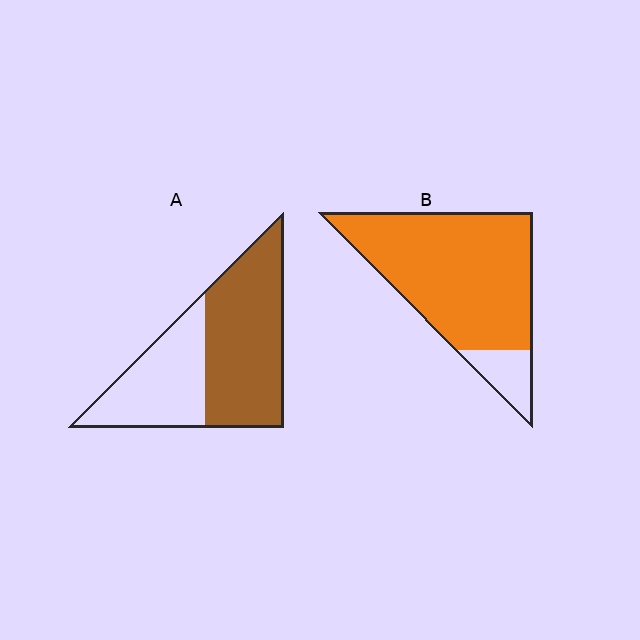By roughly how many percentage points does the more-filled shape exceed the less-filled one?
By roughly 25 percentage points (B over A).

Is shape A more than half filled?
Yes.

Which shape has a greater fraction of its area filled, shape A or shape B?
Shape B.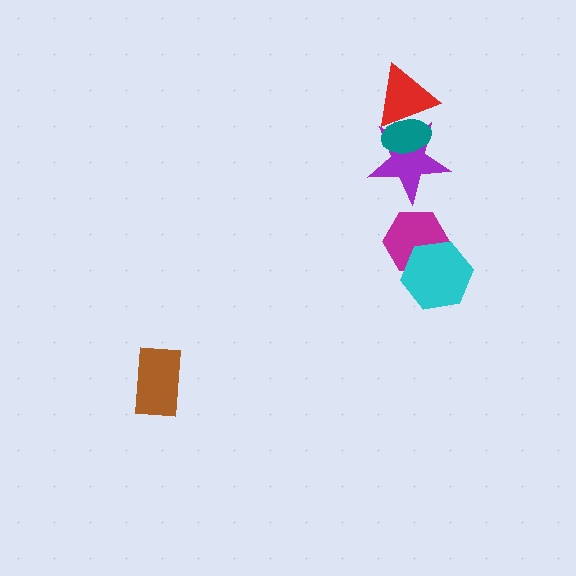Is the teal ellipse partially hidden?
Yes, it is partially covered by another shape.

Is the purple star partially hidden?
Yes, it is partially covered by another shape.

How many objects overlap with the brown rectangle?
0 objects overlap with the brown rectangle.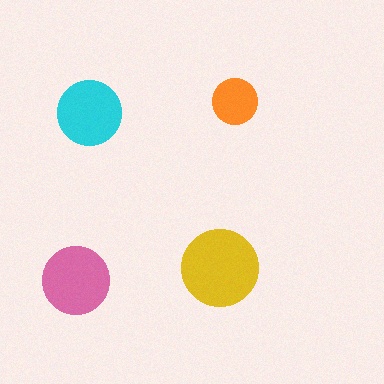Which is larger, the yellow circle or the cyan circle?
The yellow one.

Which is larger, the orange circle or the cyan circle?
The cyan one.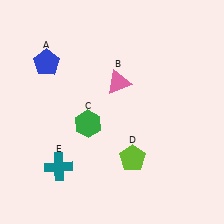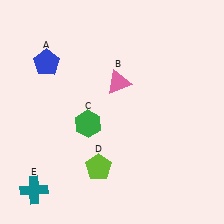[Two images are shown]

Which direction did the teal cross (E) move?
The teal cross (E) moved left.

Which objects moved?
The objects that moved are: the lime pentagon (D), the teal cross (E).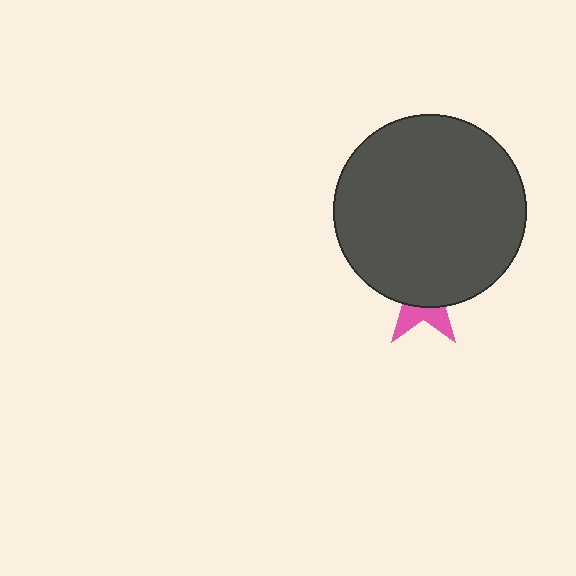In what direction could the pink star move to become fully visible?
The pink star could move down. That would shift it out from behind the dark gray circle entirely.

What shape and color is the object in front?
The object in front is a dark gray circle.